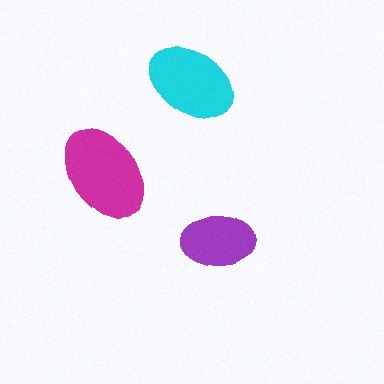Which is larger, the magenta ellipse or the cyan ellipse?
The magenta one.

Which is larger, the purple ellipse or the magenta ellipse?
The magenta one.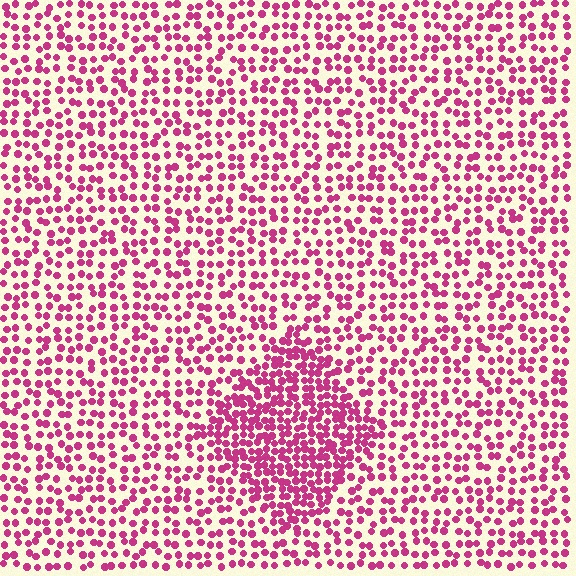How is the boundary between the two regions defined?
The boundary is defined by a change in element density (approximately 2.0x ratio). All elements are the same color, size, and shape.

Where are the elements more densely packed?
The elements are more densely packed inside the diamond boundary.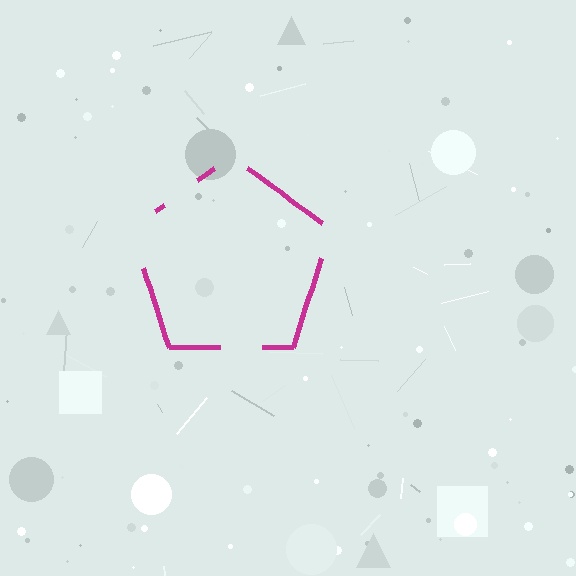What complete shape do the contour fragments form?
The contour fragments form a pentagon.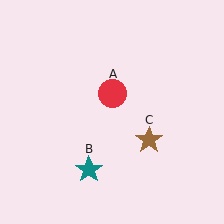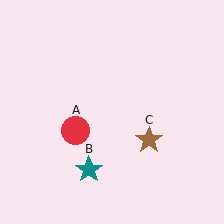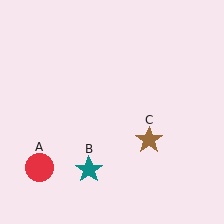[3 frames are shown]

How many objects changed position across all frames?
1 object changed position: red circle (object A).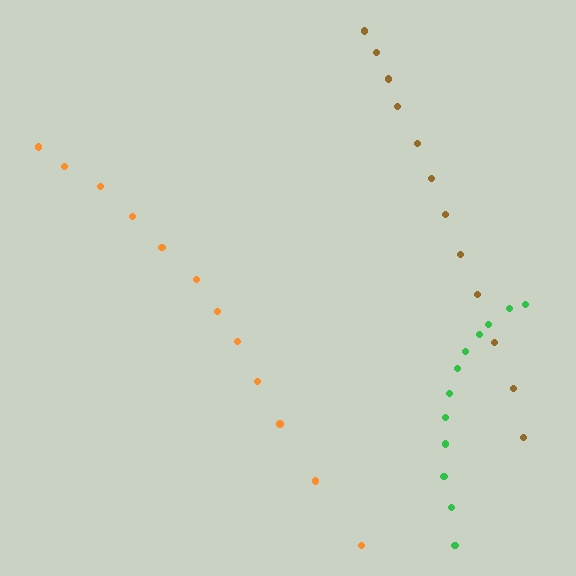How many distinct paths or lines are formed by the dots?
There are 3 distinct paths.